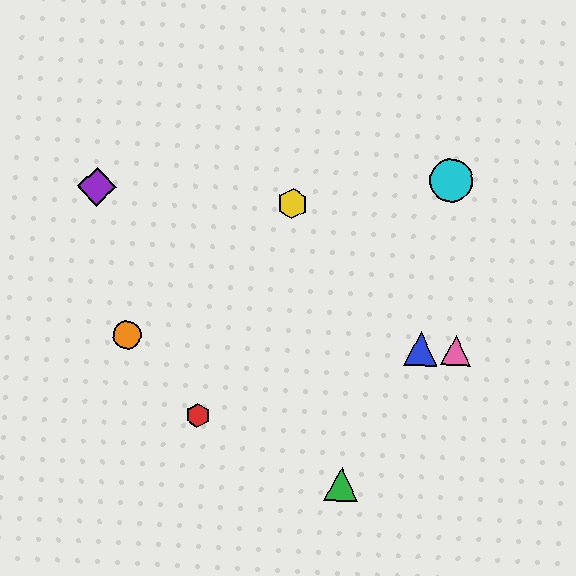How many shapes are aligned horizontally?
3 shapes (the blue triangle, the orange circle, the pink triangle) are aligned horizontally.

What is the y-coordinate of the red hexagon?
The red hexagon is at y≈416.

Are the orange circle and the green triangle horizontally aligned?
No, the orange circle is at y≈335 and the green triangle is at y≈485.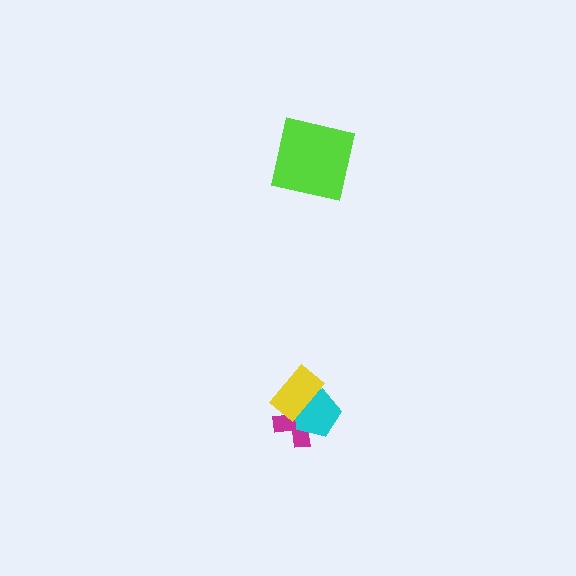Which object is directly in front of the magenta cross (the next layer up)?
The cyan pentagon is directly in front of the magenta cross.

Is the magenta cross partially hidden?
Yes, it is partially covered by another shape.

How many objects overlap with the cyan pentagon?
2 objects overlap with the cyan pentagon.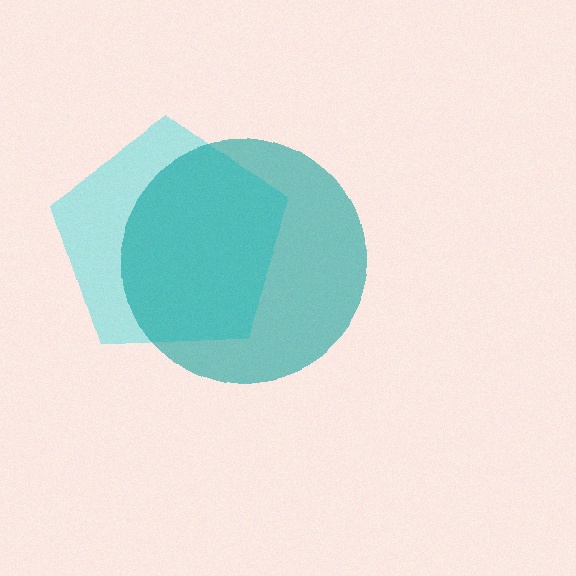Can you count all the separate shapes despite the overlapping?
Yes, there are 2 separate shapes.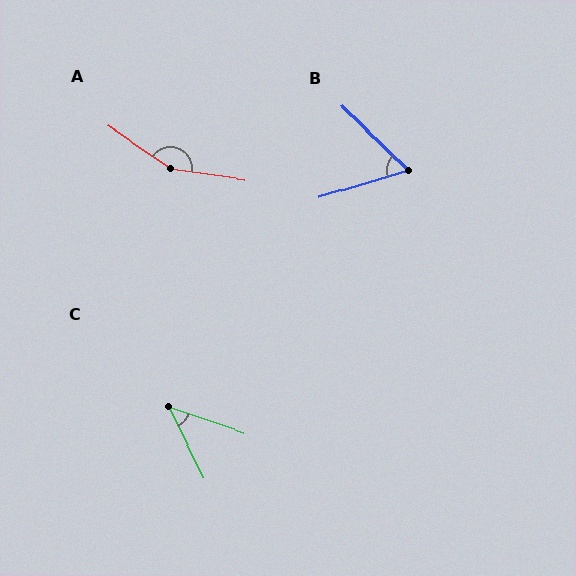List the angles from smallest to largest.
C (45°), B (60°), A (154°).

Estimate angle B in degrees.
Approximately 60 degrees.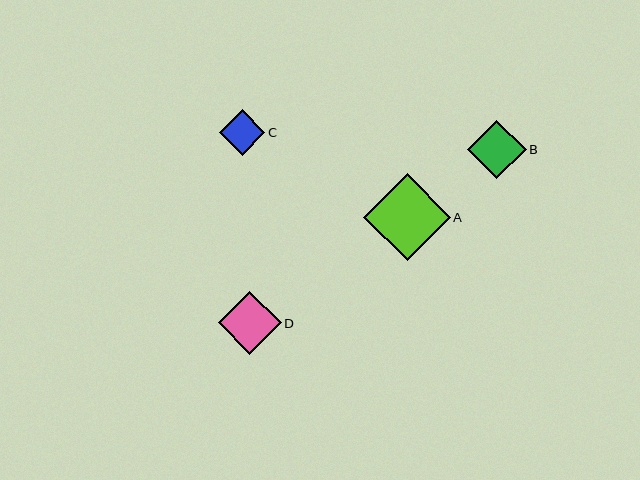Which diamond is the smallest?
Diamond C is the smallest with a size of approximately 45 pixels.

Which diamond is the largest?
Diamond A is the largest with a size of approximately 86 pixels.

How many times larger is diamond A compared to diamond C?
Diamond A is approximately 1.9 times the size of diamond C.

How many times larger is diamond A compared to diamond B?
Diamond A is approximately 1.5 times the size of diamond B.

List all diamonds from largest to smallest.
From largest to smallest: A, D, B, C.